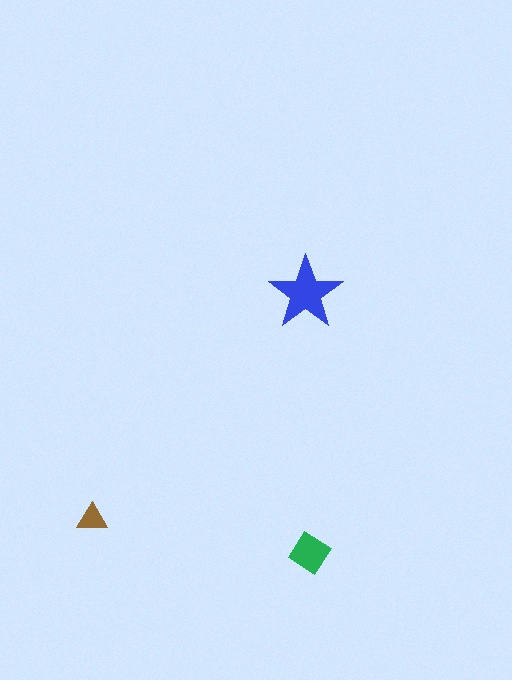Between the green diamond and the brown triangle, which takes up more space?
The green diamond.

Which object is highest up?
The blue star is topmost.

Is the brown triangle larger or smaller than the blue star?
Smaller.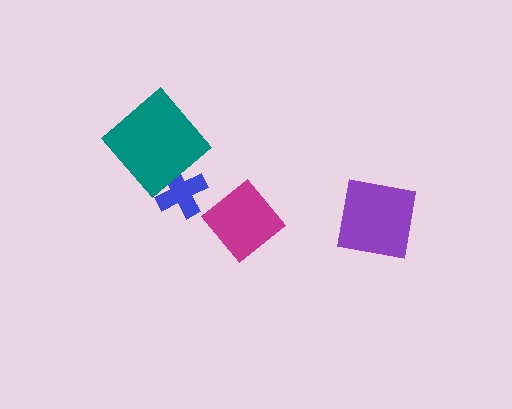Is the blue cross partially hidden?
Yes, it is partially covered by another shape.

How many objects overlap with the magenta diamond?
0 objects overlap with the magenta diamond.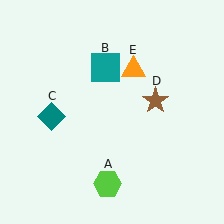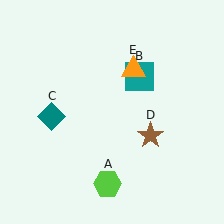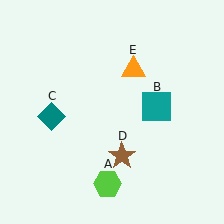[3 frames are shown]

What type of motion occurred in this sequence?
The teal square (object B), brown star (object D) rotated clockwise around the center of the scene.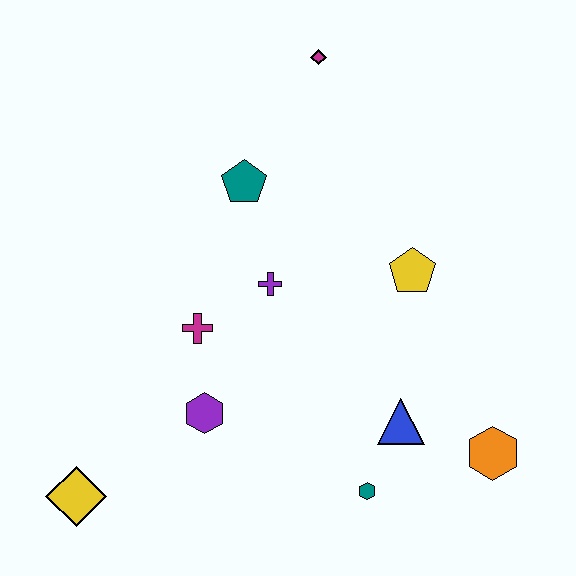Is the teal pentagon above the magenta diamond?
No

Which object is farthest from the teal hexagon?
The magenta diamond is farthest from the teal hexagon.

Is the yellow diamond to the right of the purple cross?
No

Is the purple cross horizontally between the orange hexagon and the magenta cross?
Yes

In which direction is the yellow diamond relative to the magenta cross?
The yellow diamond is below the magenta cross.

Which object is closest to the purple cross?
The magenta cross is closest to the purple cross.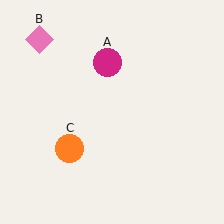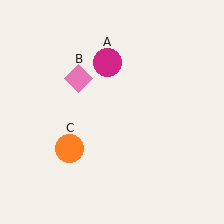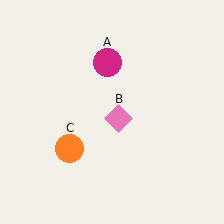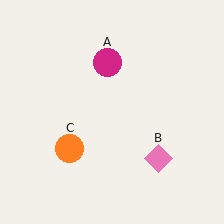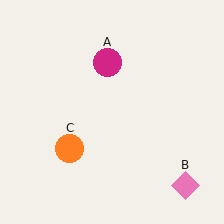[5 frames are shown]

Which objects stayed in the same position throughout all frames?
Magenta circle (object A) and orange circle (object C) remained stationary.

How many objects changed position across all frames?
1 object changed position: pink diamond (object B).